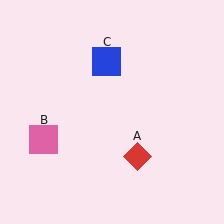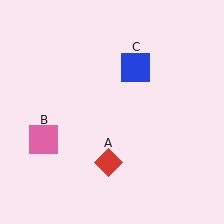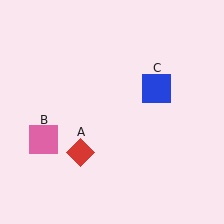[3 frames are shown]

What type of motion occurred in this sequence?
The red diamond (object A), blue square (object C) rotated clockwise around the center of the scene.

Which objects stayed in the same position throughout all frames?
Pink square (object B) remained stationary.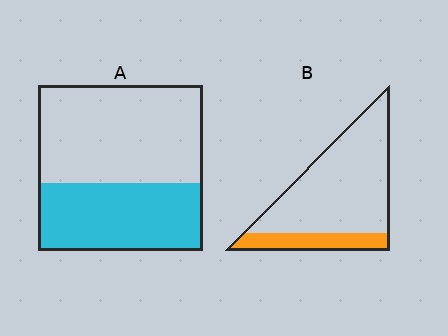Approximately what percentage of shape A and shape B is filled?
A is approximately 40% and B is approximately 20%.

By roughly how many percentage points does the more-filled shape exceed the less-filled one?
By roughly 20 percentage points (A over B).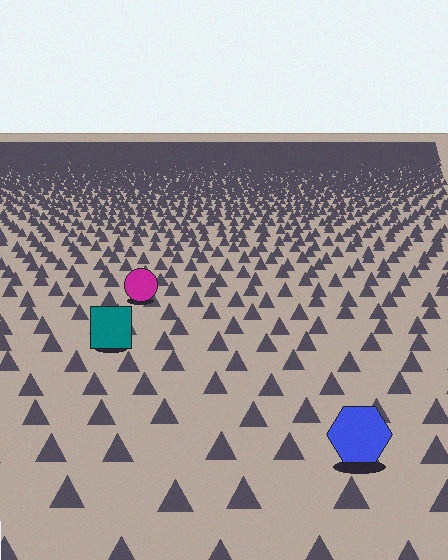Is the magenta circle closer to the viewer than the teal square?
No. The teal square is closer — you can tell from the texture gradient: the ground texture is coarser near it.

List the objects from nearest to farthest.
From nearest to farthest: the blue hexagon, the teal square, the magenta circle.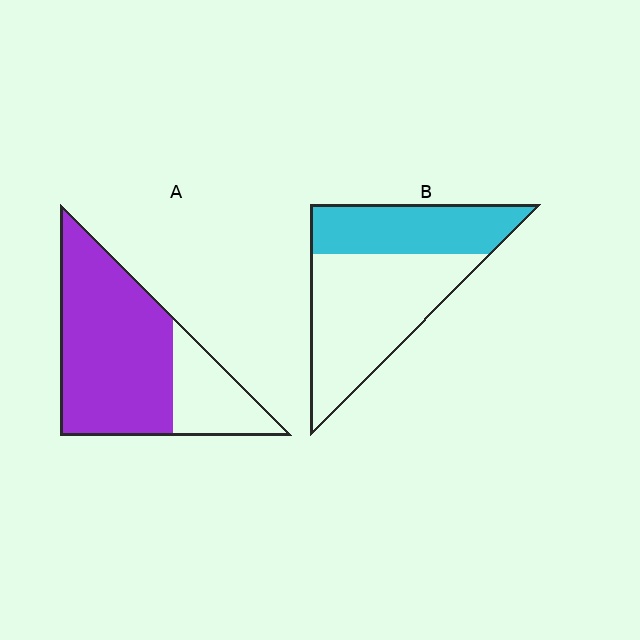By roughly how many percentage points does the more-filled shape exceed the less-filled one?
By roughly 35 percentage points (A over B).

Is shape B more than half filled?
No.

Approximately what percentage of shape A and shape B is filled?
A is approximately 75% and B is approximately 40%.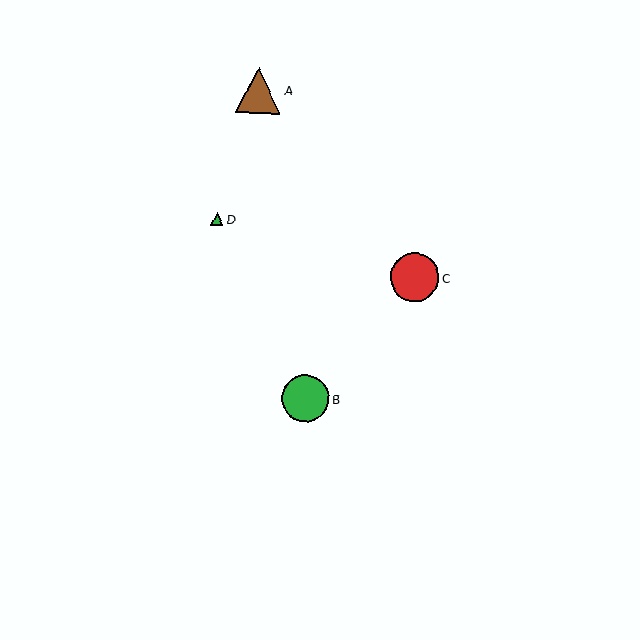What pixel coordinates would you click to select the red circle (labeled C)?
Click at (415, 277) to select the red circle C.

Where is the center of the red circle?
The center of the red circle is at (415, 277).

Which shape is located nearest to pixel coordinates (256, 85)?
The brown triangle (labeled A) at (259, 90) is nearest to that location.